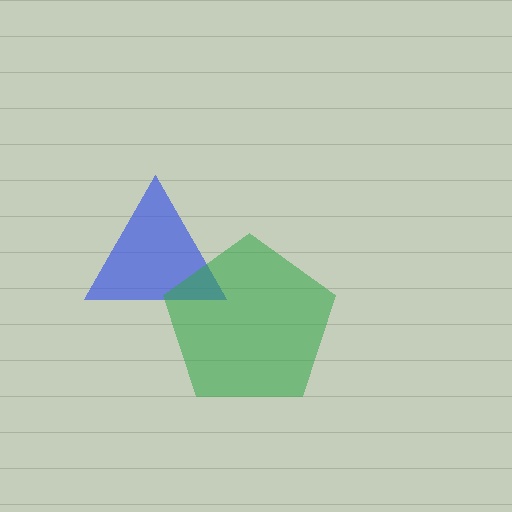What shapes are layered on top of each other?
The layered shapes are: a blue triangle, a green pentagon.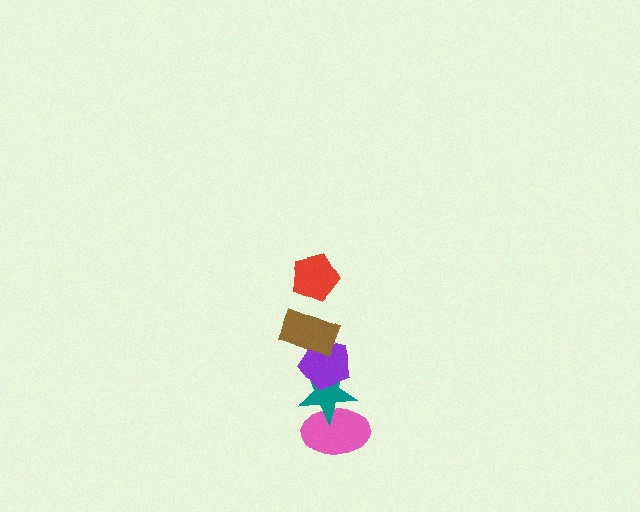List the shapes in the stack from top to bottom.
From top to bottom: the red pentagon, the brown rectangle, the purple pentagon, the teal star, the pink ellipse.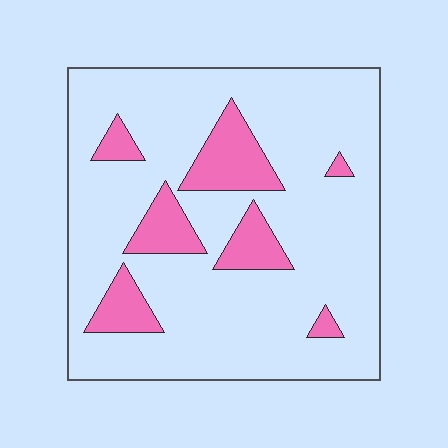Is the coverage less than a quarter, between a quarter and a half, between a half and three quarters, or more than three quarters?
Less than a quarter.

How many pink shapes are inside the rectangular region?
7.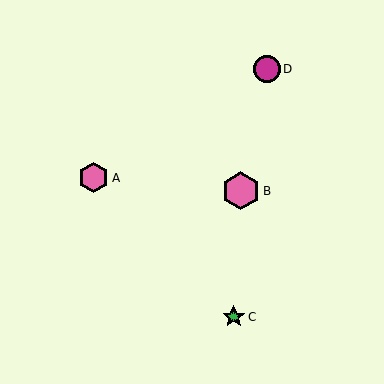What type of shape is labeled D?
Shape D is a magenta circle.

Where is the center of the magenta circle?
The center of the magenta circle is at (267, 69).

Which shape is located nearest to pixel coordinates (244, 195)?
The pink hexagon (labeled B) at (241, 191) is nearest to that location.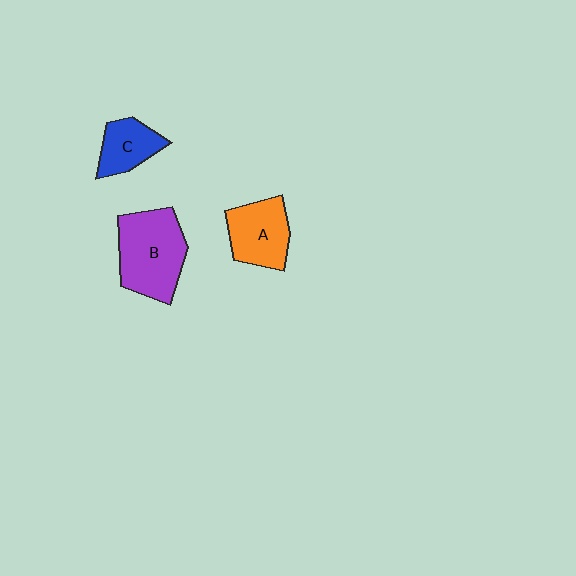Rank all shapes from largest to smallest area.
From largest to smallest: B (purple), A (orange), C (blue).